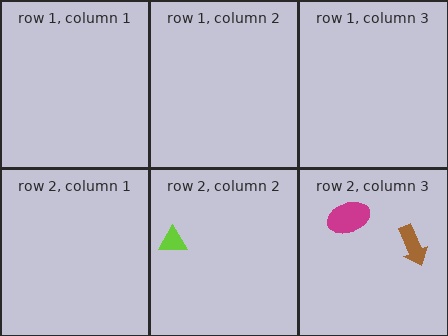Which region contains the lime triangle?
The row 2, column 2 region.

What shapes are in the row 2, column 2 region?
The lime triangle.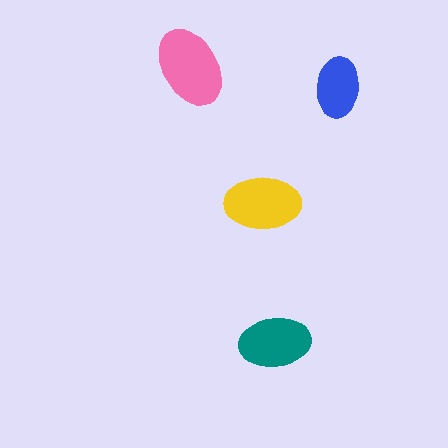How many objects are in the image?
There are 4 objects in the image.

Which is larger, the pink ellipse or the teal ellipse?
The pink one.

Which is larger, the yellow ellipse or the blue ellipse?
The yellow one.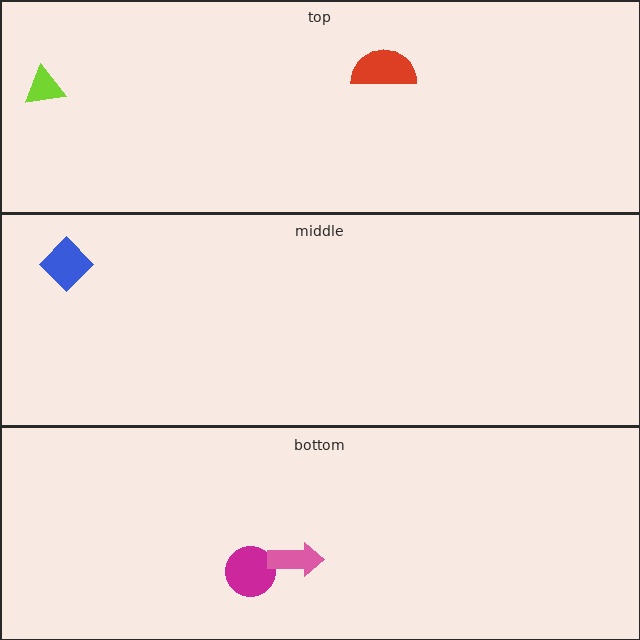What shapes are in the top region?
The lime triangle, the red semicircle.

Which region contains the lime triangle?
The top region.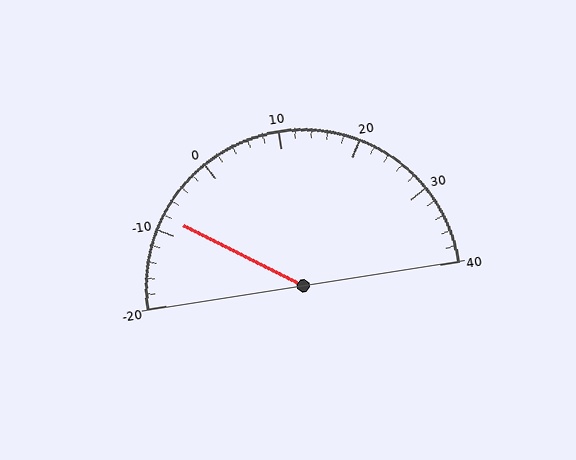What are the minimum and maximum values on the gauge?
The gauge ranges from -20 to 40.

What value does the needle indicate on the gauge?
The needle indicates approximately -8.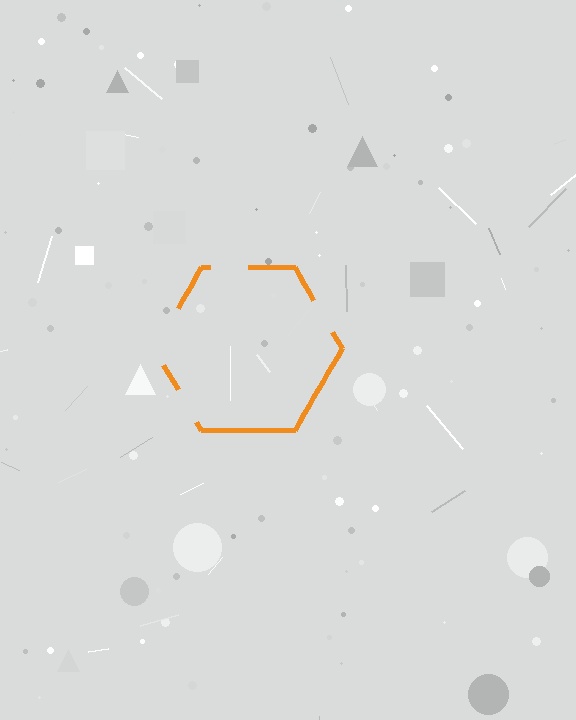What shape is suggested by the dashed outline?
The dashed outline suggests a hexagon.